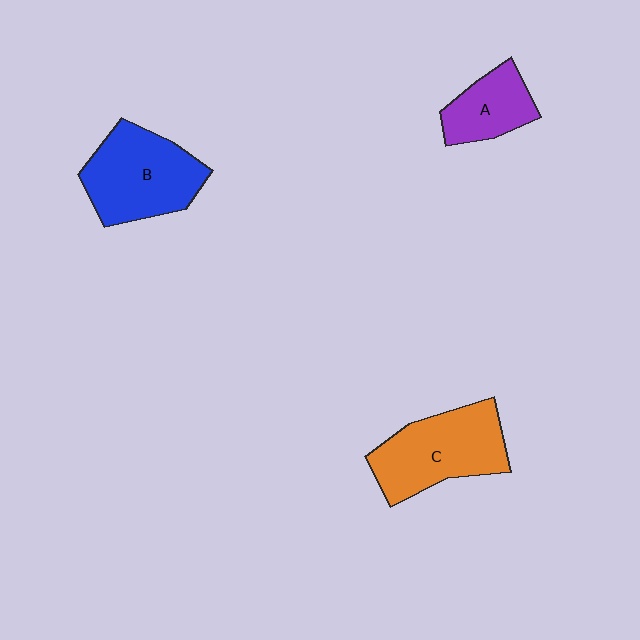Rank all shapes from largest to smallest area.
From largest to smallest: C (orange), B (blue), A (purple).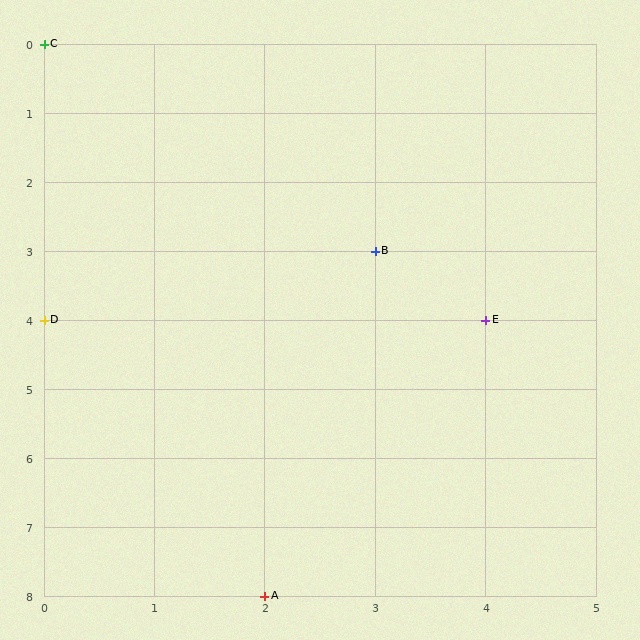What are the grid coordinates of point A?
Point A is at grid coordinates (2, 8).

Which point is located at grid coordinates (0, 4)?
Point D is at (0, 4).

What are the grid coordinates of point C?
Point C is at grid coordinates (0, 0).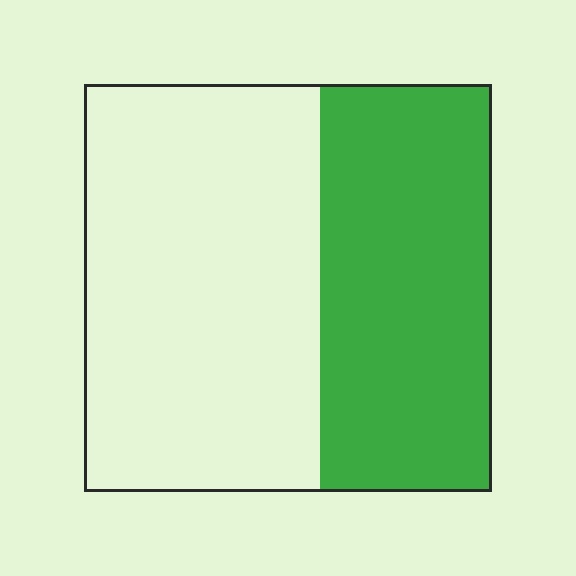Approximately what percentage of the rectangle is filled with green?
Approximately 40%.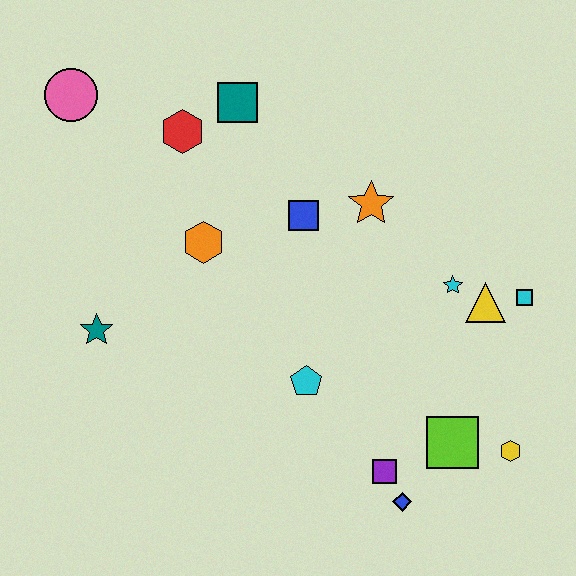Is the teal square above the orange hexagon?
Yes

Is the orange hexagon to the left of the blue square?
Yes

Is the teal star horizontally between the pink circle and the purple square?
Yes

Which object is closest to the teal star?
The orange hexagon is closest to the teal star.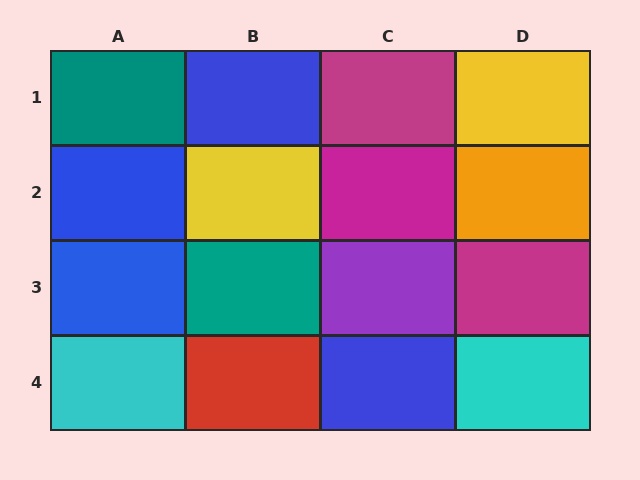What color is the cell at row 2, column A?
Blue.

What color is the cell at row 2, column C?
Magenta.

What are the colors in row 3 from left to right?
Blue, teal, purple, magenta.